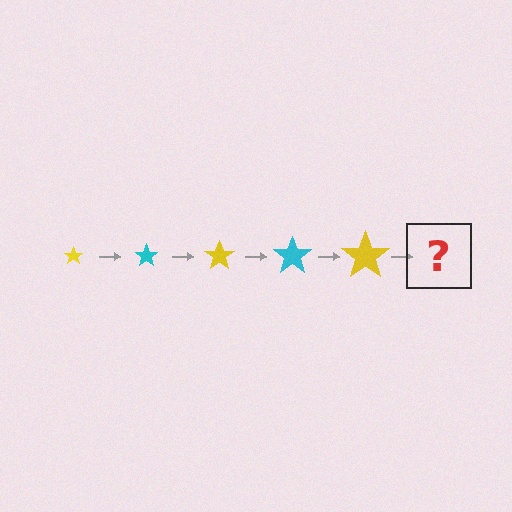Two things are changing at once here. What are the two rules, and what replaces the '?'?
The two rules are that the star grows larger each step and the color cycles through yellow and cyan. The '?' should be a cyan star, larger than the previous one.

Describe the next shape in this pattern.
It should be a cyan star, larger than the previous one.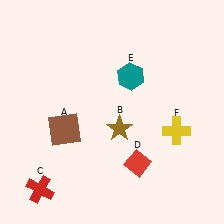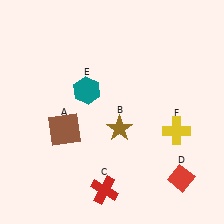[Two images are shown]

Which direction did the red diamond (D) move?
The red diamond (D) moved right.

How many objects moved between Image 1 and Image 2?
3 objects moved between the two images.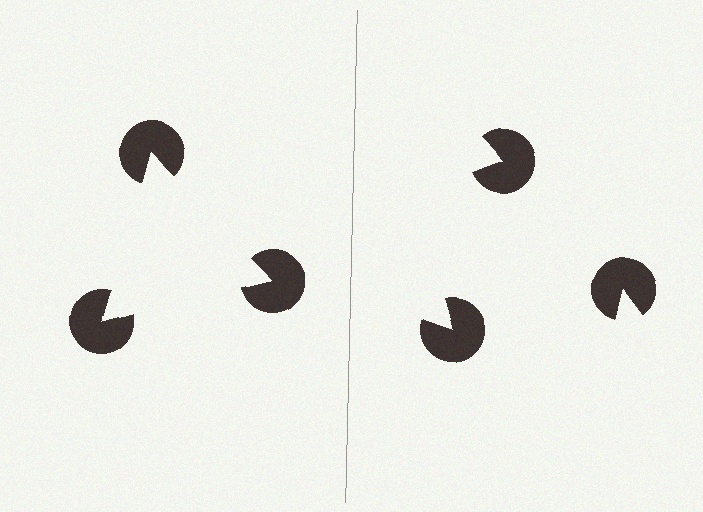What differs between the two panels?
The pac-man discs are positioned identically on both sides; only the wedge orientations differ. On the left they align to a triangle; on the right they are misaligned.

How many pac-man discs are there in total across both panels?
6 — 3 on each side.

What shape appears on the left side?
An illusory triangle.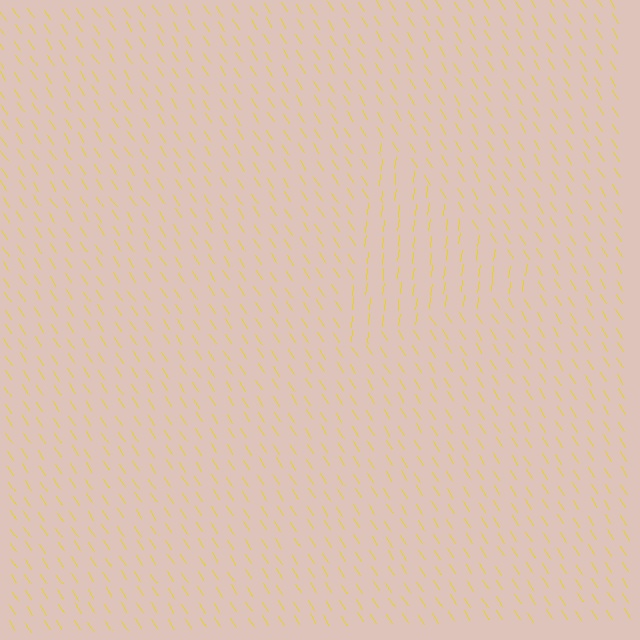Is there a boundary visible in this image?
Yes, there is a texture boundary formed by a change in line orientation.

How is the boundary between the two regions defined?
The boundary is defined purely by a change in line orientation (approximately 39 degrees difference). All lines are the same color and thickness.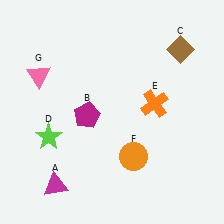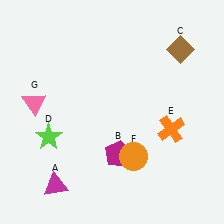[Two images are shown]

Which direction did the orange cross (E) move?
The orange cross (E) moved down.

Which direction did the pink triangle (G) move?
The pink triangle (G) moved down.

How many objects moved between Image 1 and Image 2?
3 objects moved between the two images.